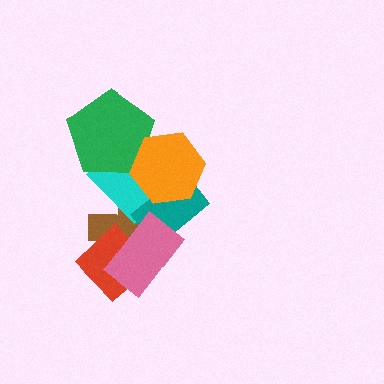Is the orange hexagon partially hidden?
No, no other shape covers it.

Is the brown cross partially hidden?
Yes, it is partially covered by another shape.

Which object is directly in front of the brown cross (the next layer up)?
The cyan diamond is directly in front of the brown cross.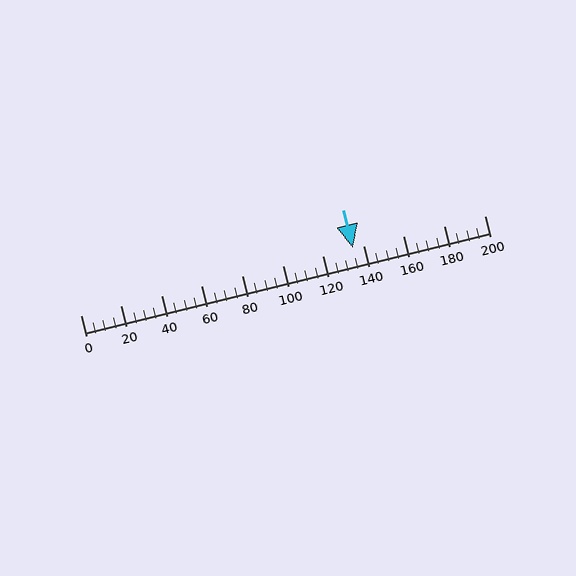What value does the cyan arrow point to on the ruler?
The cyan arrow points to approximately 135.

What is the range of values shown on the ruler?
The ruler shows values from 0 to 200.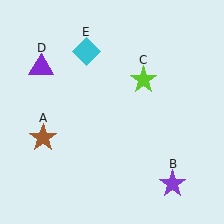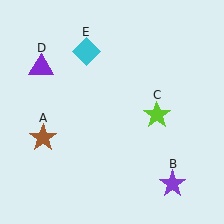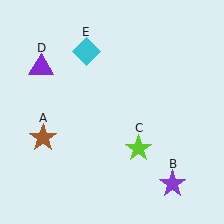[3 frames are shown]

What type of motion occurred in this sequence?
The lime star (object C) rotated clockwise around the center of the scene.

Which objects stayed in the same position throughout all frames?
Brown star (object A) and purple star (object B) and purple triangle (object D) and cyan diamond (object E) remained stationary.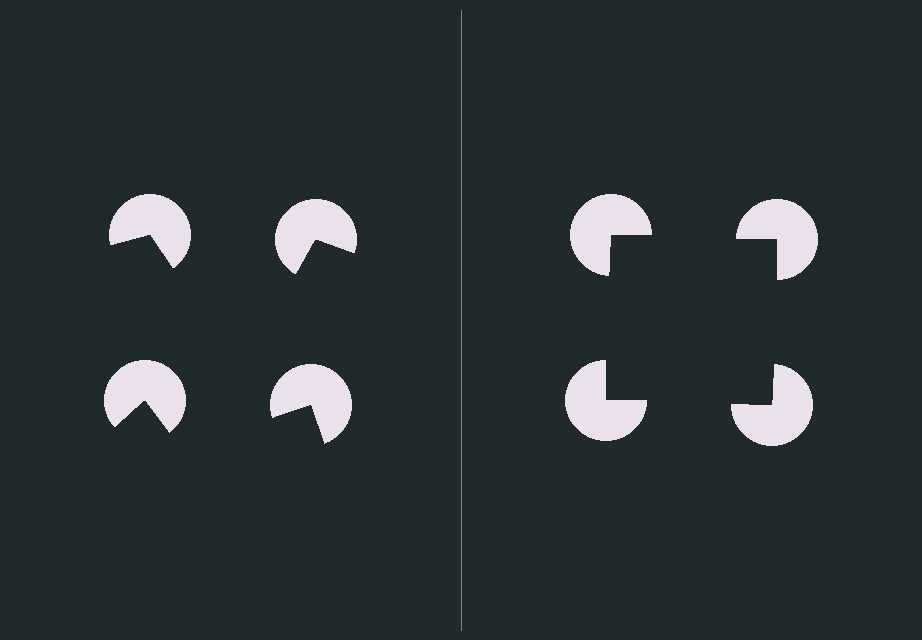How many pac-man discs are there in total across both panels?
8 — 4 on each side.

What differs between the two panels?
The pac-man discs are positioned identically on both sides; only the wedge orientations differ. On the right they align to a square; on the left they are misaligned.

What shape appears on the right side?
An illusory square.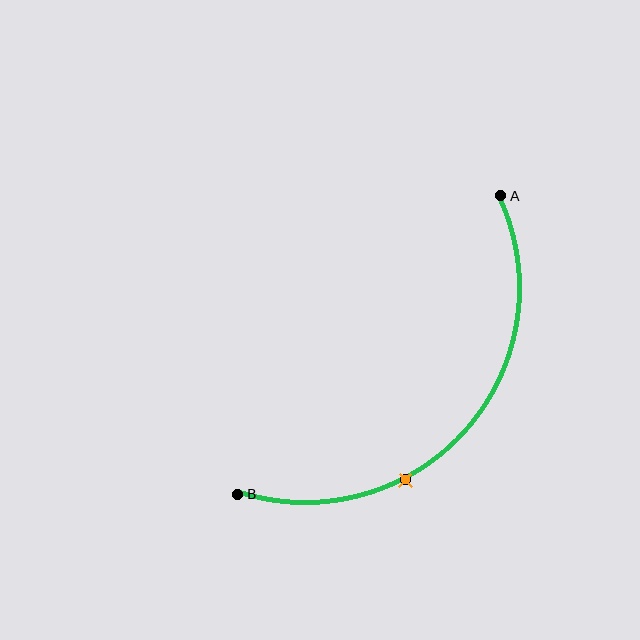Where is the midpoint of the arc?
The arc midpoint is the point on the curve farthest from the straight line joining A and B. It sits below and to the right of that line.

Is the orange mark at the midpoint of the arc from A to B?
No. The orange mark lies on the arc but is closer to endpoint B. The arc midpoint would be at the point on the curve equidistant along the arc from both A and B.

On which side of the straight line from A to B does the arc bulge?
The arc bulges below and to the right of the straight line connecting A and B.